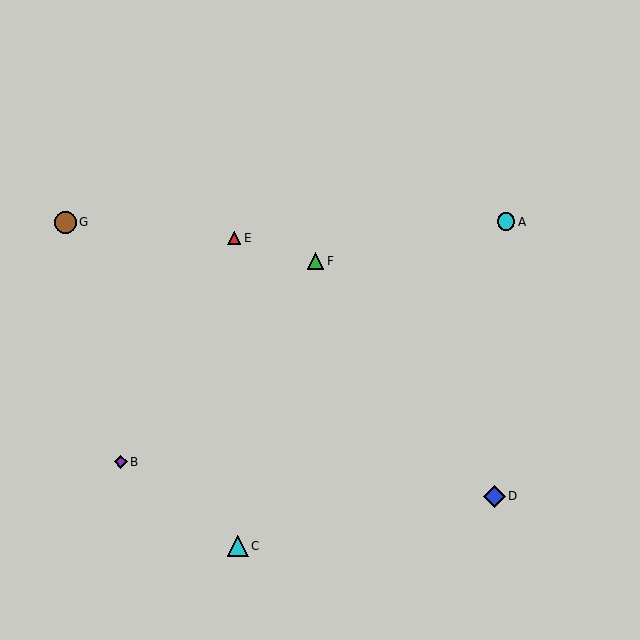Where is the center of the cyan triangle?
The center of the cyan triangle is at (238, 546).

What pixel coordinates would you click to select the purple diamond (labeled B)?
Click at (121, 462) to select the purple diamond B.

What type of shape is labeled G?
Shape G is a brown circle.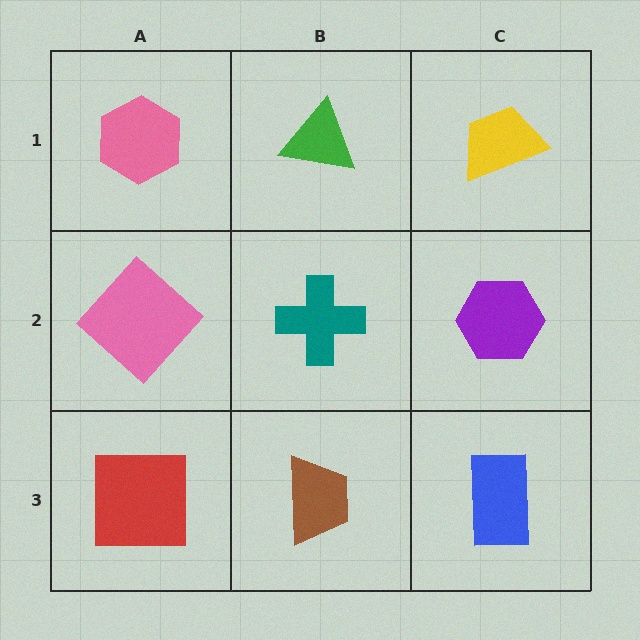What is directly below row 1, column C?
A purple hexagon.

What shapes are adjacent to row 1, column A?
A pink diamond (row 2, column A), a green triangle (row 1, column B).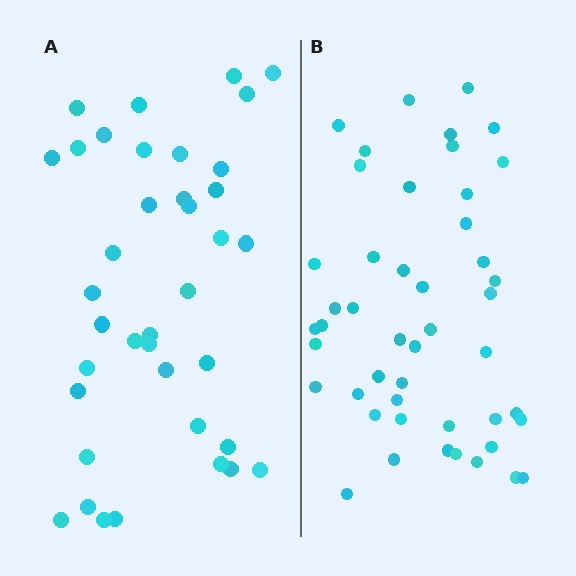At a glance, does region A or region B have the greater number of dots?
Region B (the right region) has more dots.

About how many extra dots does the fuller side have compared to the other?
Region B has roughly 8 or so more dots than region A.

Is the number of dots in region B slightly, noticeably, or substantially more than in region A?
Region B has only slightly more — the two regions are fairly close. The ratio is roughly 1.2 to 1.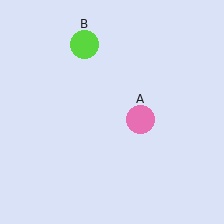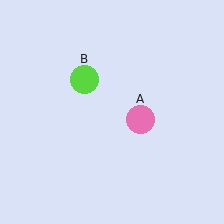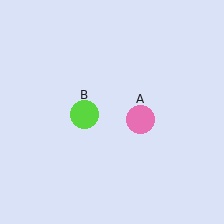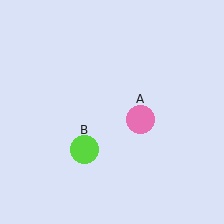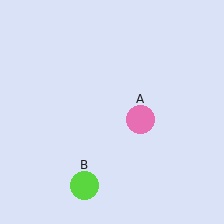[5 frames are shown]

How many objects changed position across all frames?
1 object changed position: lime circle (object B).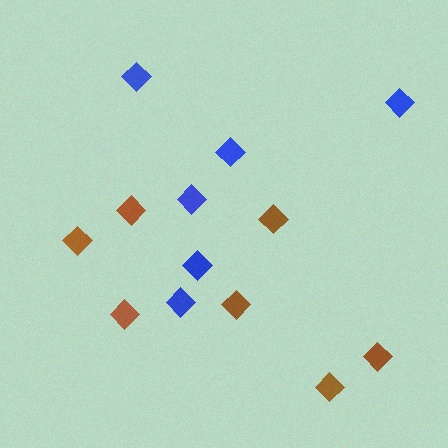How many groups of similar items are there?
There are 2 groups: one group of brown diamonds (7) and one group of blue diamonds (6).